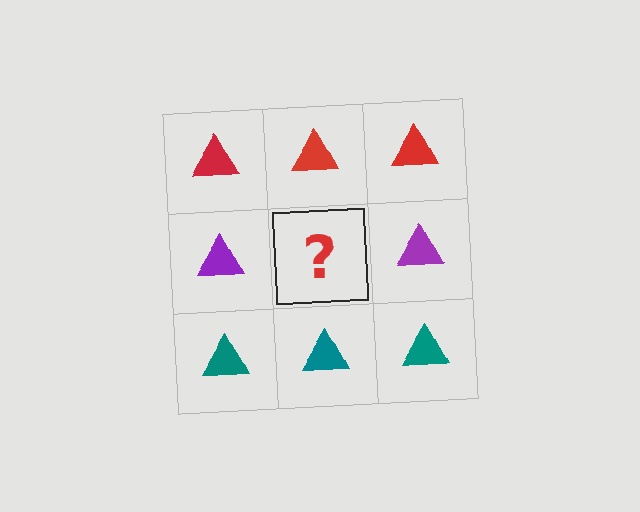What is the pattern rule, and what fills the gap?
The rule is that each row has a consistent color. The gap should be filled with a purple triangle.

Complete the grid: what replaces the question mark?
The question mark should be replaced with a purple triangle.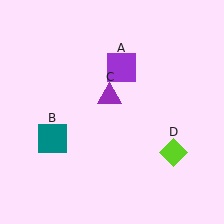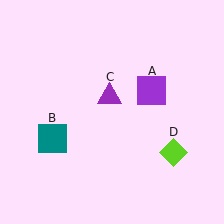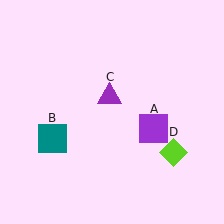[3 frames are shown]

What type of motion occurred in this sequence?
The purple square (object A) rotated clockwise around the center of the scene.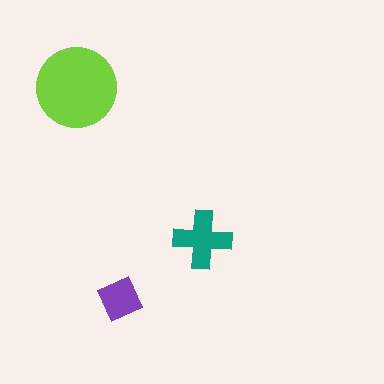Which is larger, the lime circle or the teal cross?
The lime circle.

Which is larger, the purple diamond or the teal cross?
The teal cross.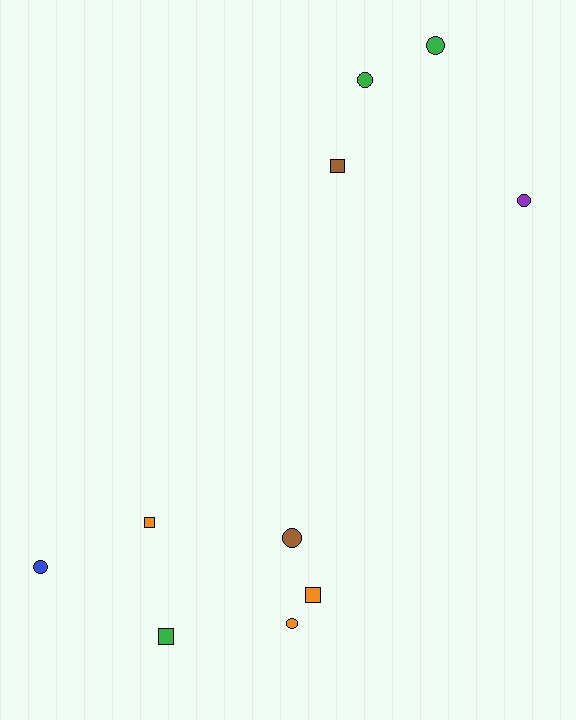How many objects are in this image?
There are 10 objects.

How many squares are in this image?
There are 4 squares.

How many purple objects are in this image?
There is 1 purple object.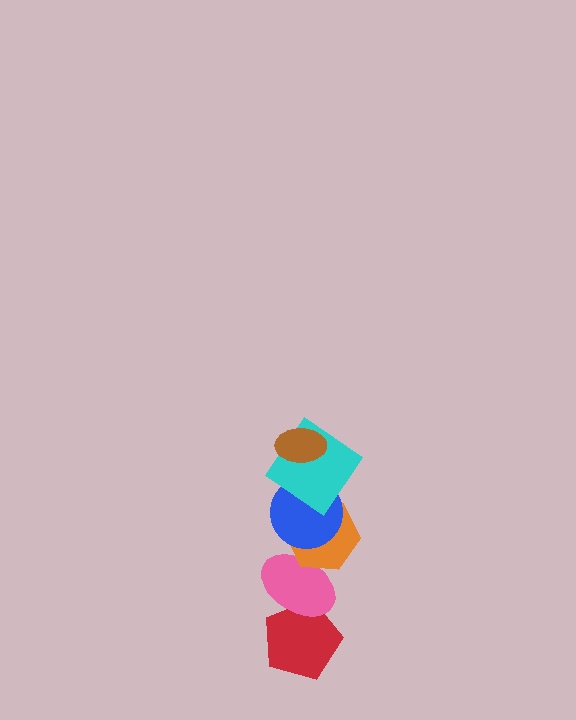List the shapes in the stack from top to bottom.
From top to bottom: the brown ellipse, the cyan diamond, the blue circle, the orange hexagon, the pink ellipse, the red pentagon.